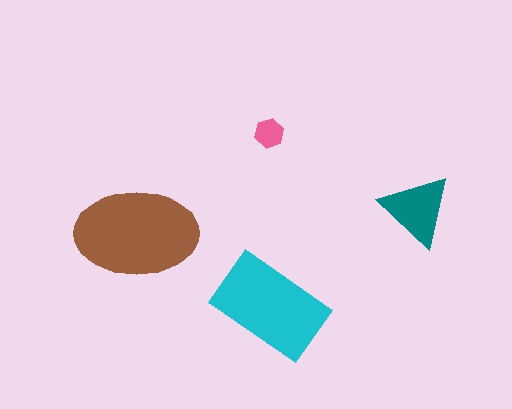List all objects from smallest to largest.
The pink hexagon, the teal triangle, the cyan rectangle, the brown ellipse.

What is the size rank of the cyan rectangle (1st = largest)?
2nd.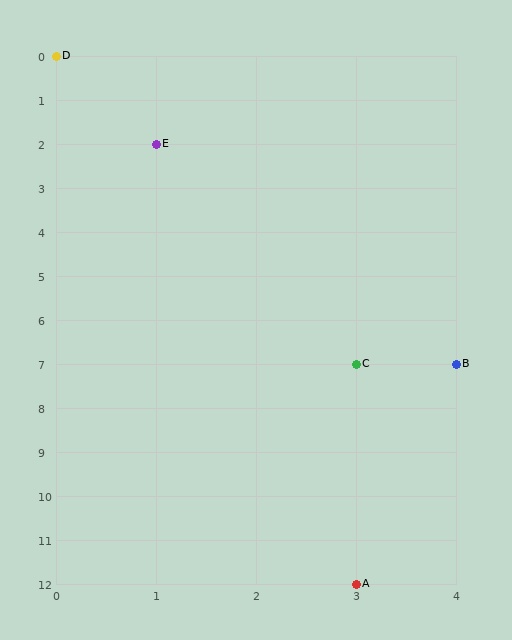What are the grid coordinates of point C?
Point C is at grid coordinates (3, 7).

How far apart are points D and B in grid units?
Points D and B are 4 columns and 7 rows apart (about 8.1 grid units diagonally).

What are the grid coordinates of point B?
Point B is at grid coordinates (4, 7).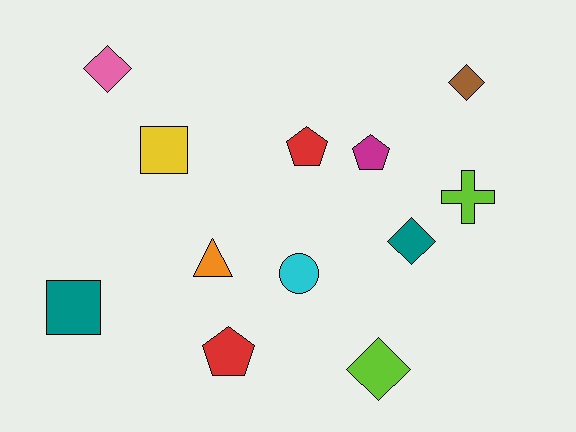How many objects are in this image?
There are 12 objects.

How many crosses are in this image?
There is 1 cross.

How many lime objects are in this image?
There are 2 lime objects.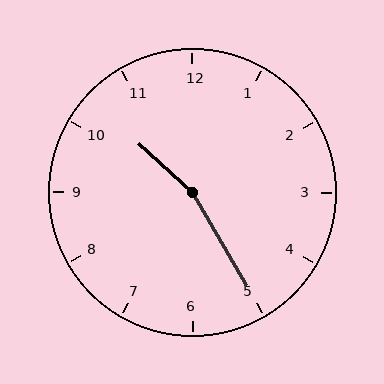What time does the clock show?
10:25.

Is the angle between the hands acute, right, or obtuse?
It is obtuse.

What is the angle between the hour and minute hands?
Approximately 162 degrees.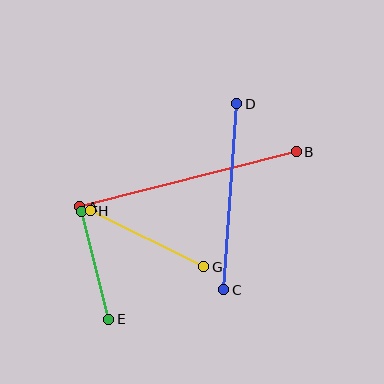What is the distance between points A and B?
The distance is approximately 223 pixels.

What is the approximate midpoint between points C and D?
The midpoint is at approximately (230, 197) pixels.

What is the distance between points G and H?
The distance is approximately 126 pixels.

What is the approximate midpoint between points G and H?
The midpoint is at approximately (147, 239) pixels.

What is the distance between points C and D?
The distance is approximately 186 pixels.